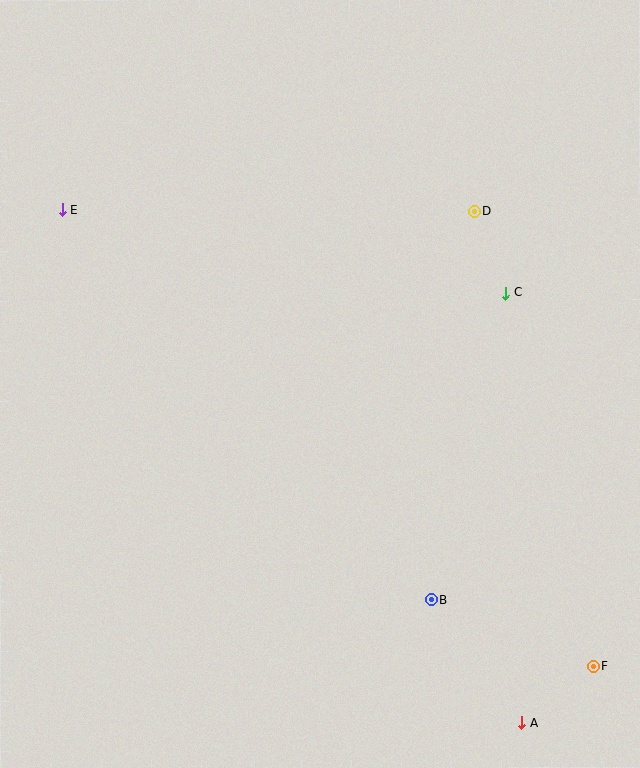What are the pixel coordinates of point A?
Point A is at (522, 723).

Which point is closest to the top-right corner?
Point D is closest to the top-right corner.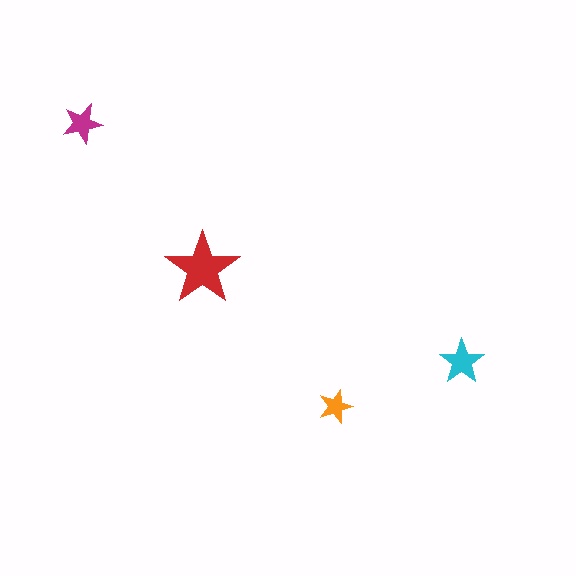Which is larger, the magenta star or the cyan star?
The cyan one.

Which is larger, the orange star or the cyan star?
The cyan one.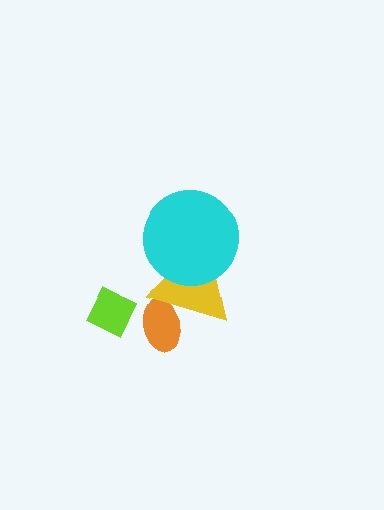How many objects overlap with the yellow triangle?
2 objects overlap with the yellow triangle.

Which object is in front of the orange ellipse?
The yellow triangle is in front of the orange ellipse.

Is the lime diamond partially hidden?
No, no other shape covers it.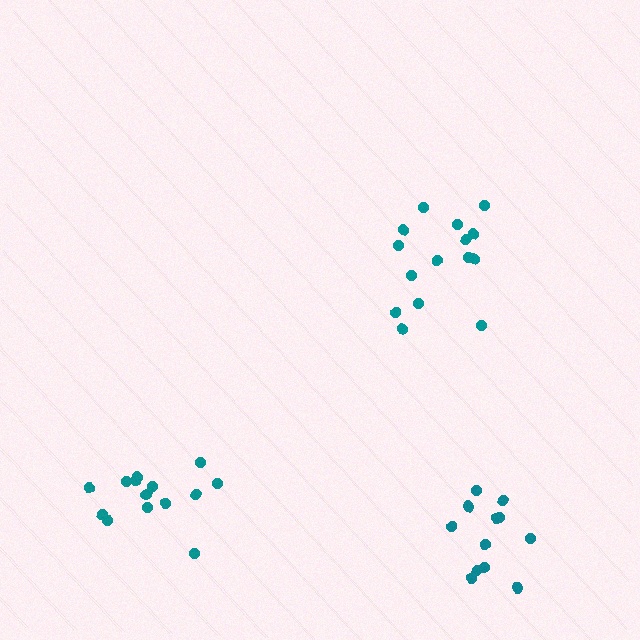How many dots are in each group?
Group 1: 14 dots, Group 2: 12 dots, Group 3: 15 dots (41 total).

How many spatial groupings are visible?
There are 3 spatial groupings.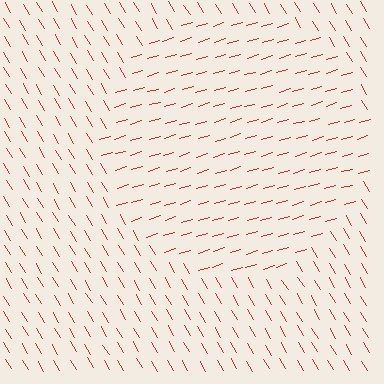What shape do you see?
I see a circle.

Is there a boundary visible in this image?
Yes, there is a texture boundary formed by a change in line orientation.